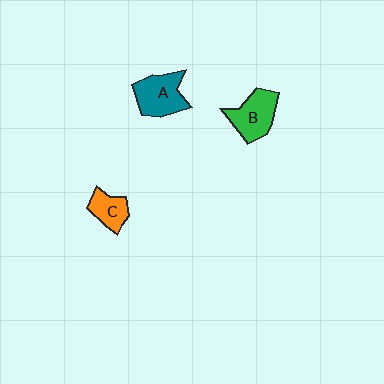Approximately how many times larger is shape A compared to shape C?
Approximately 1.6 times.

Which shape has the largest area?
Shape A (teal).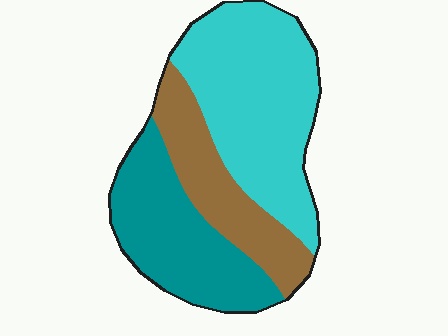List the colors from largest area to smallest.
From largest to smallest: cyan, teal, brown.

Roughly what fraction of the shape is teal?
Teal covers 31% of the shape.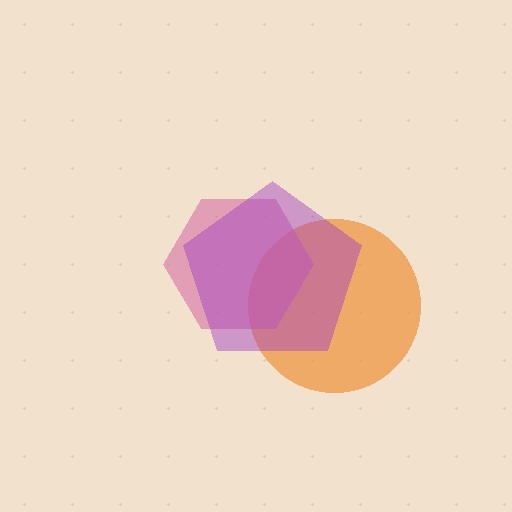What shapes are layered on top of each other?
The layered shapes are: an orange circle, a pink hexagon, a purple pentagon.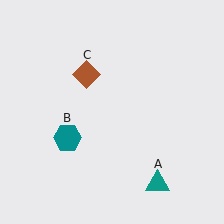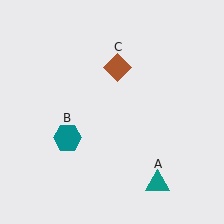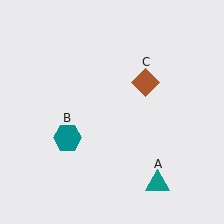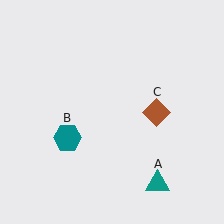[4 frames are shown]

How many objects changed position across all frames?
1 object changed position: brown diamond (object C).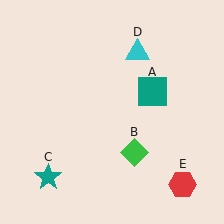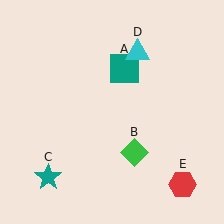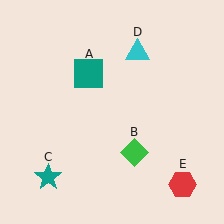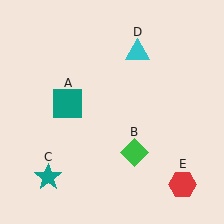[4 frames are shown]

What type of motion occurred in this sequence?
The teal square (object A) rotated counterclockwise around the center of the scene.